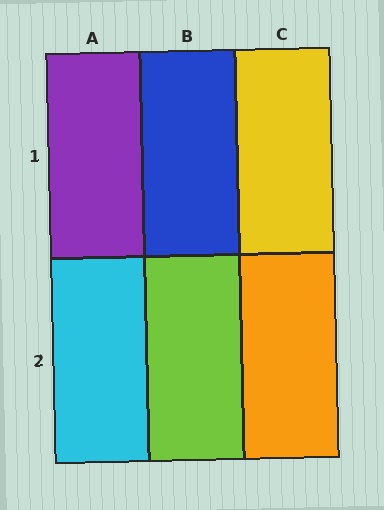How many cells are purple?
1 cell is purple.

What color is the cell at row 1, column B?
Blue.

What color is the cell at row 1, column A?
Purple.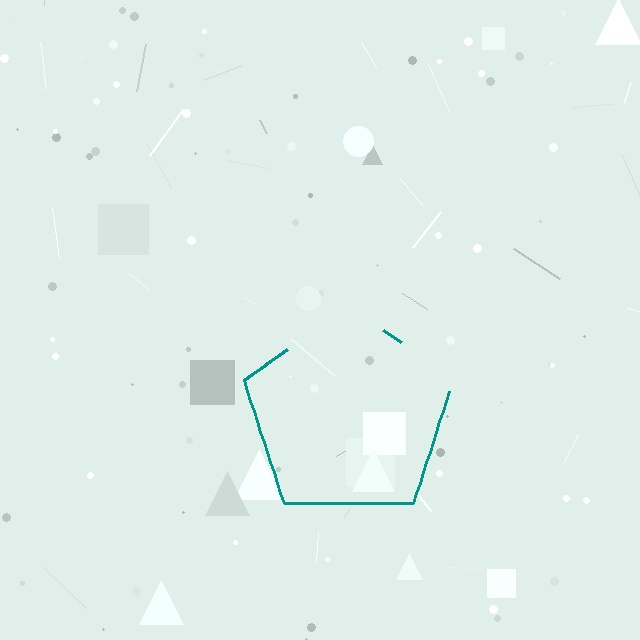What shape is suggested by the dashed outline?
The dashed outline suggests a pentagon.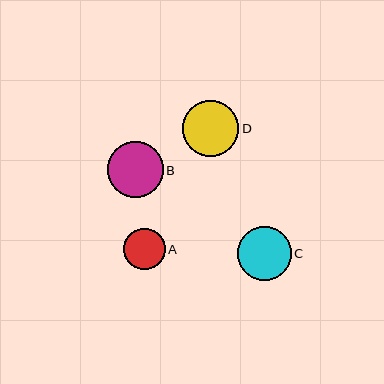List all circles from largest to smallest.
From largest to smallest: D, B, C, A.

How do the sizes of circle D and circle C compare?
Circle D and circle C are approximately the same size.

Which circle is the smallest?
Circle A is the smallest with a size of approximately 42 pixels.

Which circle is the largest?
Circle D is the largest with a size of approximately 56 pixels.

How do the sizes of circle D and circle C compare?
Circle D and circle C are approximately the same size.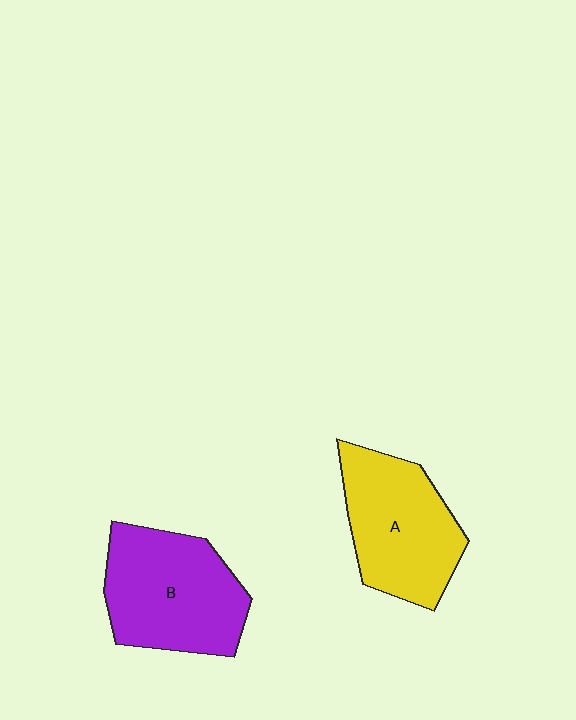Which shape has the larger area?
Shape B (purple).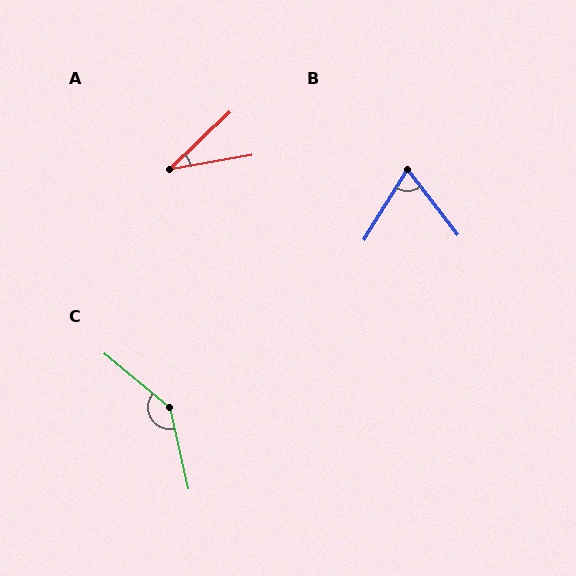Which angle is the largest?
C, at approximately 142 degrees.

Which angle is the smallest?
A, at approximately 33 degrees.